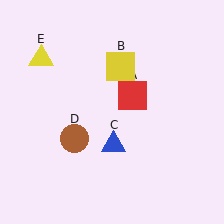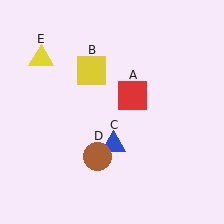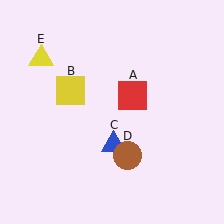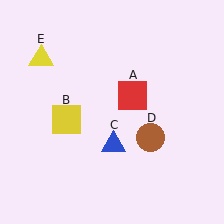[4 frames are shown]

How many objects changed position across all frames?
2 objects changed position: yellow square (object B), brown circle (object D).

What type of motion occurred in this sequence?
The yellow square (object B), brown circle (object D) rotated counterclockwise around the center of the scene.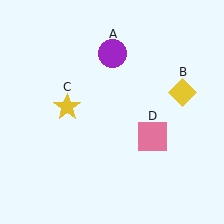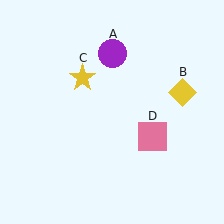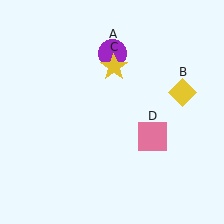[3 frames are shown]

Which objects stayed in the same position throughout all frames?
Purple circle (object A) and yellow diamond (object B) and pink square (object D) remained stationary.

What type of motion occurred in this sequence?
The yellow star (object C) rotated clockwise around the center of the scene.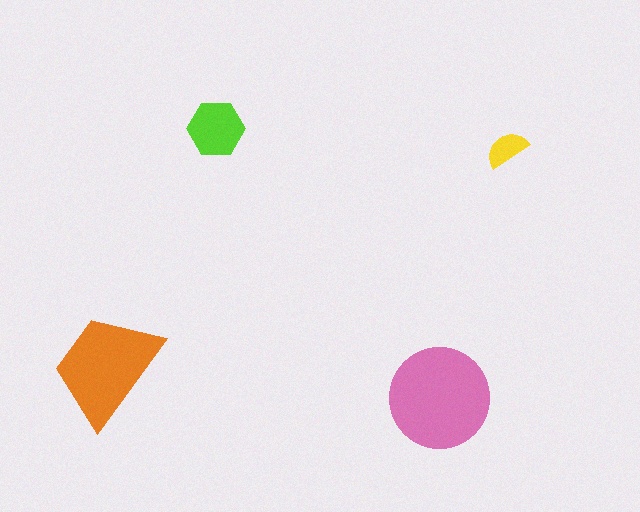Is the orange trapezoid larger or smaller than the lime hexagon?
Larger.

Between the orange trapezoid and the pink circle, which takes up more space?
The pink circle.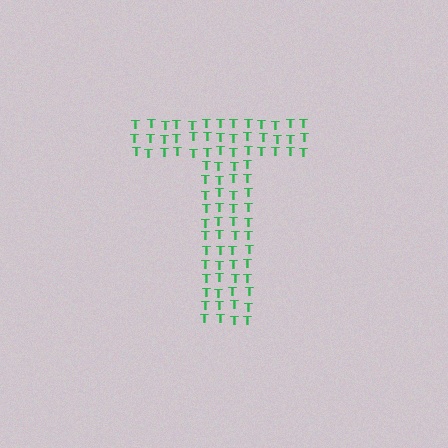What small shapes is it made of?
It is made of small letter T's.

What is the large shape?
The large shape is the letter T.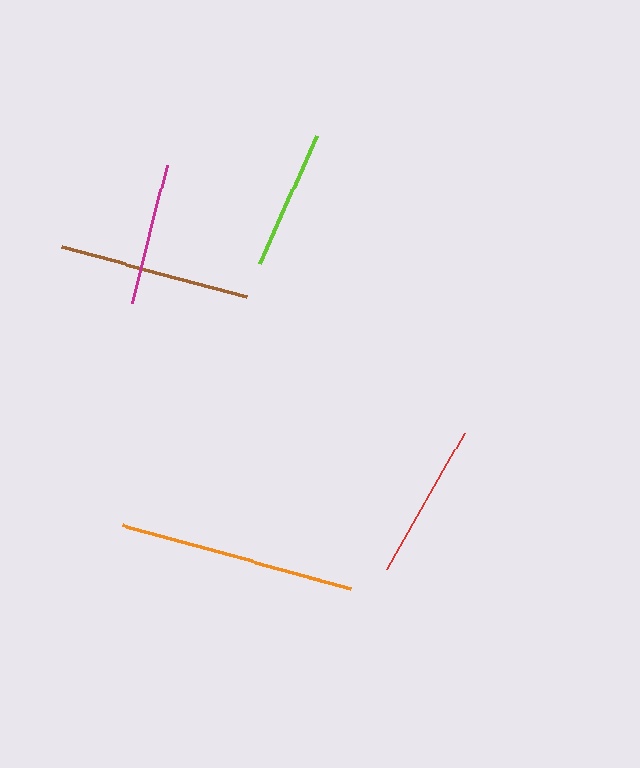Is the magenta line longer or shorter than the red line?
The red line is longer than the magenta line.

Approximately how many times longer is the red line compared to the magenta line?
The red line is approximately 1.1 times the length of the magenta line.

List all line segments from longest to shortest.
From longest to shortest: orange, brown, red, magenta, lime.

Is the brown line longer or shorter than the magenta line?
The brown line is longer than the magenta line.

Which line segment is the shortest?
The lime line is the shortest at approximately 139 pixels.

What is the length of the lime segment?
The lime segment is approximately 139 pixels long.